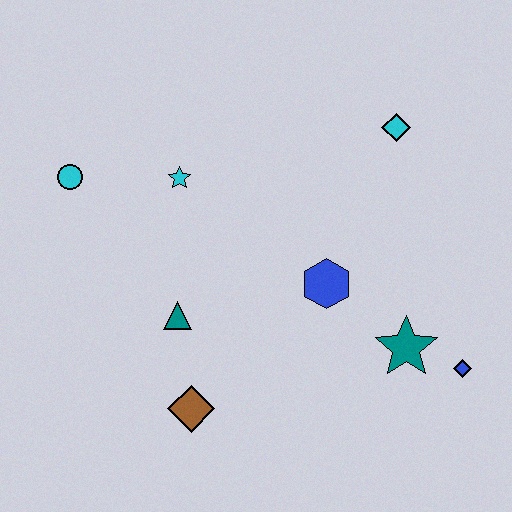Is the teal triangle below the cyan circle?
Yes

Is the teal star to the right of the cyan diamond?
Yes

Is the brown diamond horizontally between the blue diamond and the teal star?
No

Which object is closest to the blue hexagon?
The teal star is closest to the blue hexagon.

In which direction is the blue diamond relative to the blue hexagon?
The blue diamond is to the right of the blue hexagon.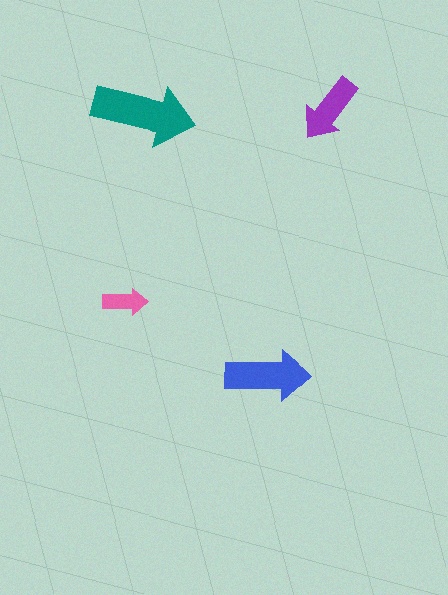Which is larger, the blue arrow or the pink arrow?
The blue one.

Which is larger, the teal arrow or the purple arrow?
The teal one.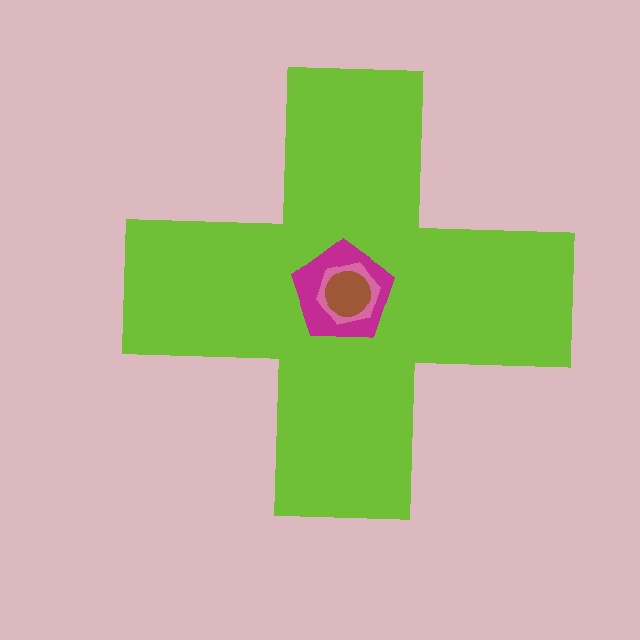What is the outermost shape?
The lime cross.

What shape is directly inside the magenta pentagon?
The pink hexagon.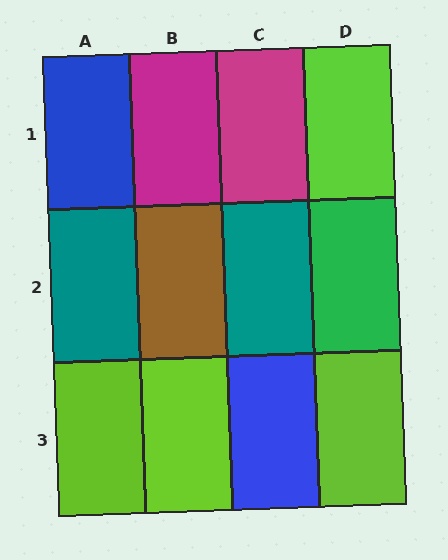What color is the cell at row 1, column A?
Blue.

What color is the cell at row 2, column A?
Teal.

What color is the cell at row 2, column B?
Brown.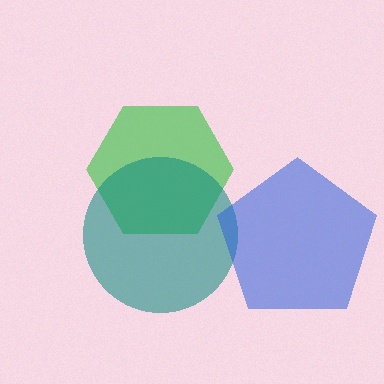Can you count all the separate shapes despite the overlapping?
Yes, there are 3 separate shapes.